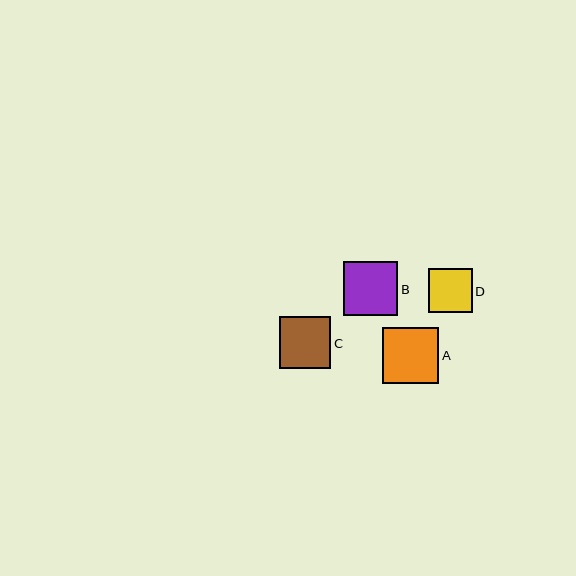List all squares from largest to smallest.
From largest to smallest: A, B, C, D.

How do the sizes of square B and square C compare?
Square B and square C are approximately the same size.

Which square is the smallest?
Square D is the smallest with a size of approximately 44 pixels.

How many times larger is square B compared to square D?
Square B is approximately 1.2 times the size of square D.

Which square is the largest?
Square A is the largest with a size of approximately 56 pixels.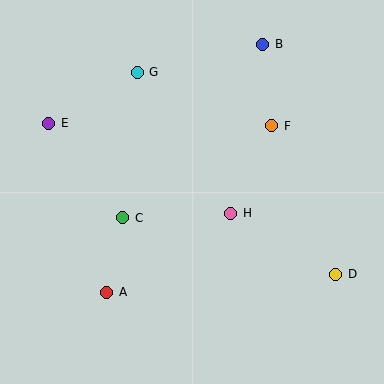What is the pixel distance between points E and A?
The distance between E and A is 179 pixels.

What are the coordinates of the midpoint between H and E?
The midpoint between H and E is at (140, 168).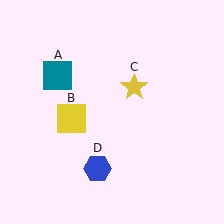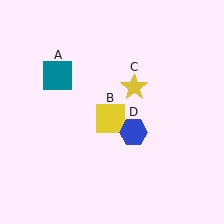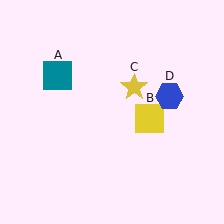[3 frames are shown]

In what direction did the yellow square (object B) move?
The yellow square (object B) moved right.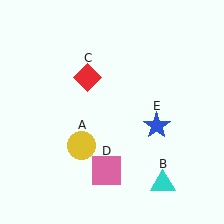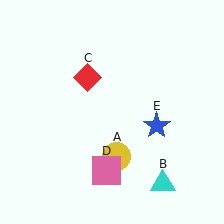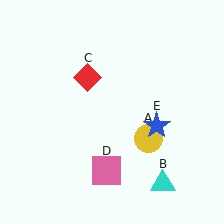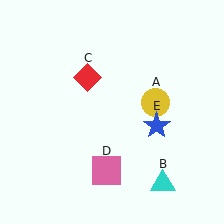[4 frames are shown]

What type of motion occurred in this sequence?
The yellow circle (object A) rotated counterclockwise around the center of the scene.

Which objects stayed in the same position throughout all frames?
Cyan triangle (object B) and red diamond (object C) and pink square (object D) and blue star (object E) remained stationary.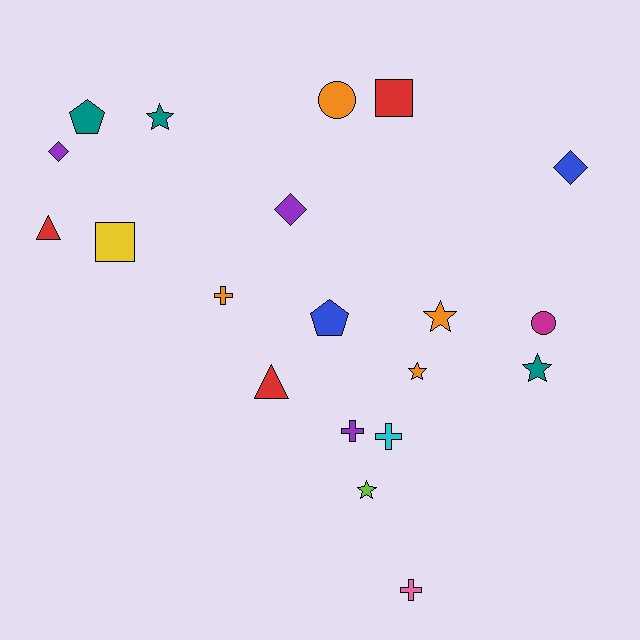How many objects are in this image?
There are 20 objects.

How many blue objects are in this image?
There are 2 blue objects.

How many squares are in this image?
There are 2 squares.